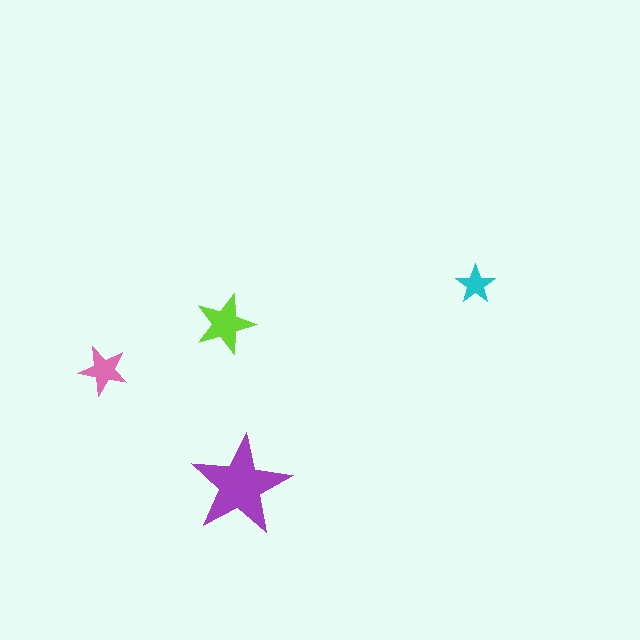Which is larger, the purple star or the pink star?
The purple one.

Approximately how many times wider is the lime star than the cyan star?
About 1.5 times wider.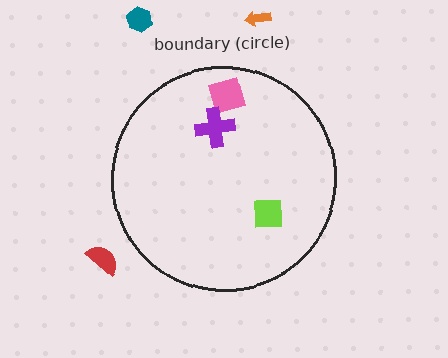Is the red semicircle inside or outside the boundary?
Outside.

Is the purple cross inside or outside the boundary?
Inside.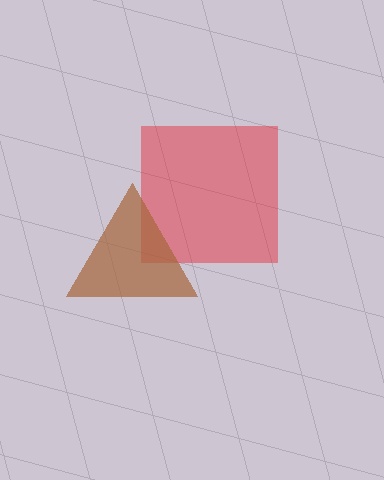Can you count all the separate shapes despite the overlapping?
Yes, there are 2 separate shapes.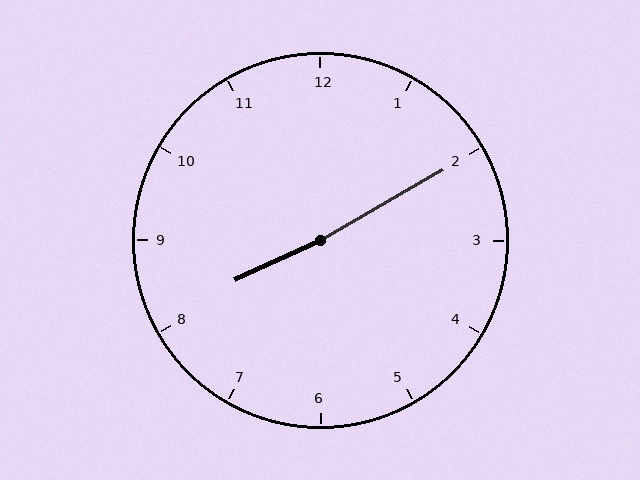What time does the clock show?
8:10.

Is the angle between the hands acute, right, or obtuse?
It is obtuse.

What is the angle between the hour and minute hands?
Approximately 175 degrees.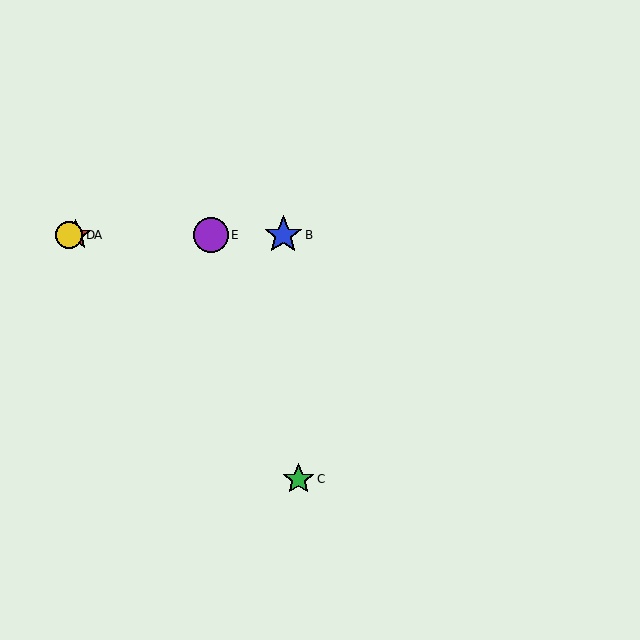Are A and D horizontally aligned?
Yes, both are at y≈235.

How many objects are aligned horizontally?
4 objects (A, B, D, E) are aligned horizontally.